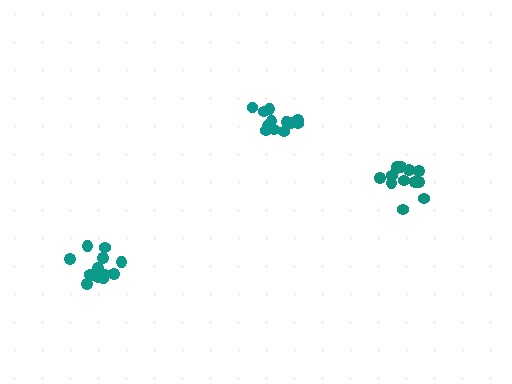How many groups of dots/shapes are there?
There are 3 groups.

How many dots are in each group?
Group 1: 13 dots, Group 2: 12 dots, Group 3: 13 dots (38 total).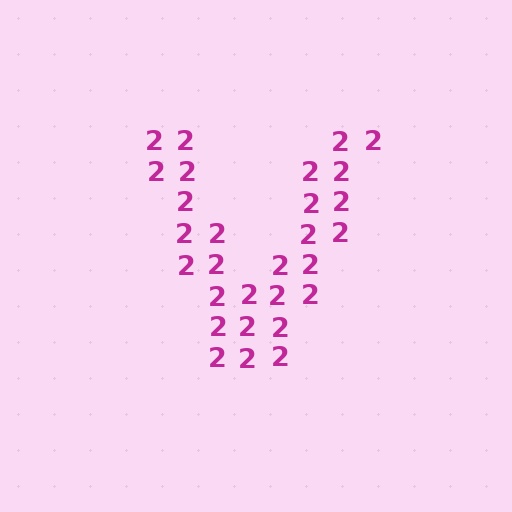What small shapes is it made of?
It is made of small digit 2's.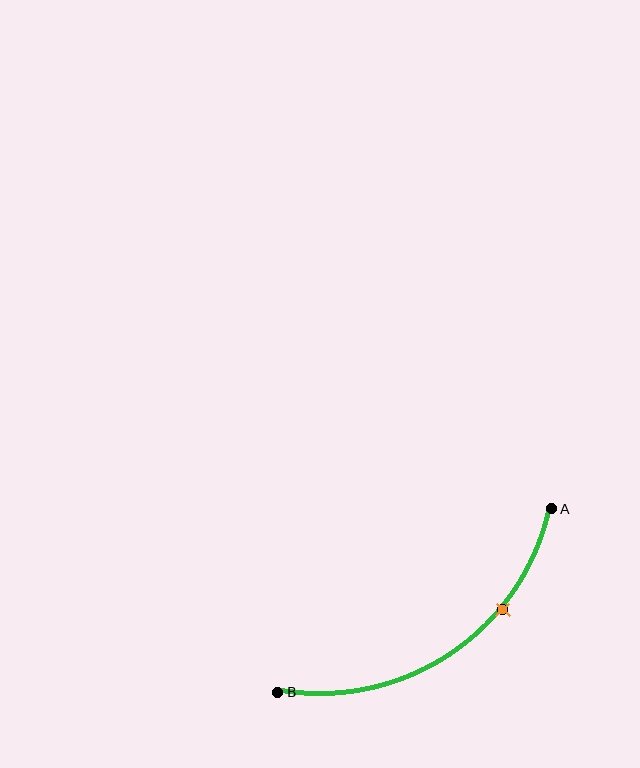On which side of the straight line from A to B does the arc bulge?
The arc bulges below and to the right of the straight line connecting A and B.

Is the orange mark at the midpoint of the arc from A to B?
No. The orange mark lies on the arc but is closer to endpoint A. The arc midpoint would be at the point on the curve equidistant along the arc from both A and B.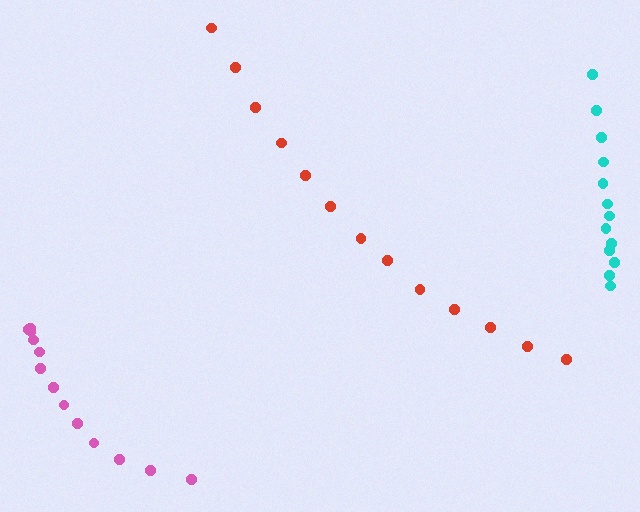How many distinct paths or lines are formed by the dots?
There are 3 distinct paths.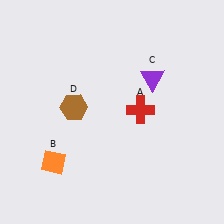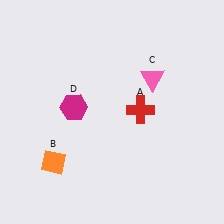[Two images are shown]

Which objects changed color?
C changed from purple to pink. D changed from brown to magenta.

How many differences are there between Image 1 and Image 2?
There are 2 differences between the two images.